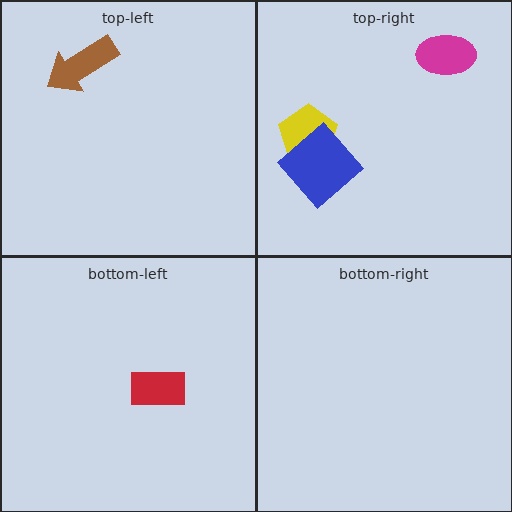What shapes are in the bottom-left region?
The red rectangle.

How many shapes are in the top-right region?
3.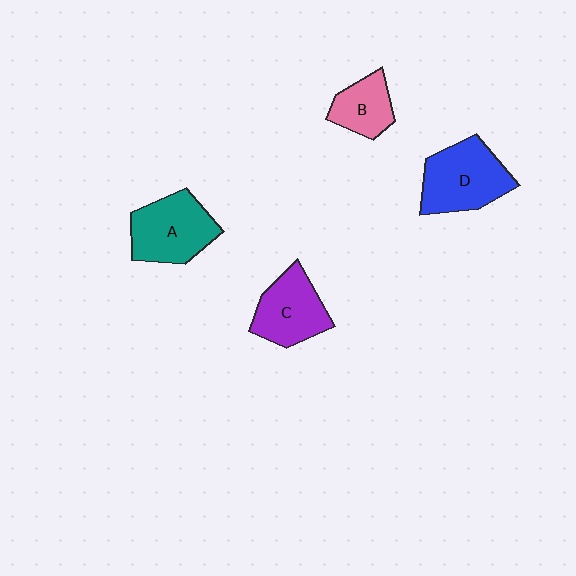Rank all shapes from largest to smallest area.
From largest to smallest: D (blue), A (teal), C (purple), B (pink).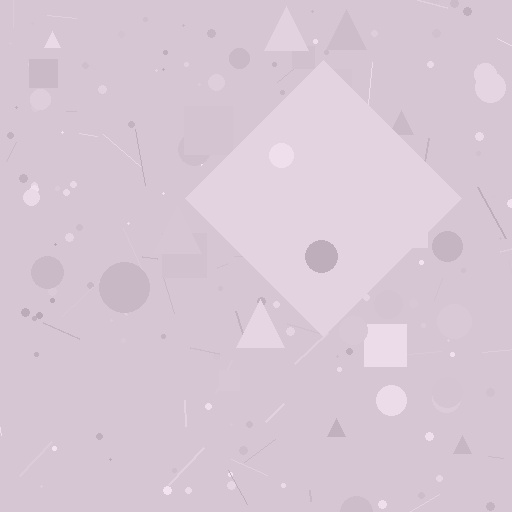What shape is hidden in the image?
A diamond is hidden in the image.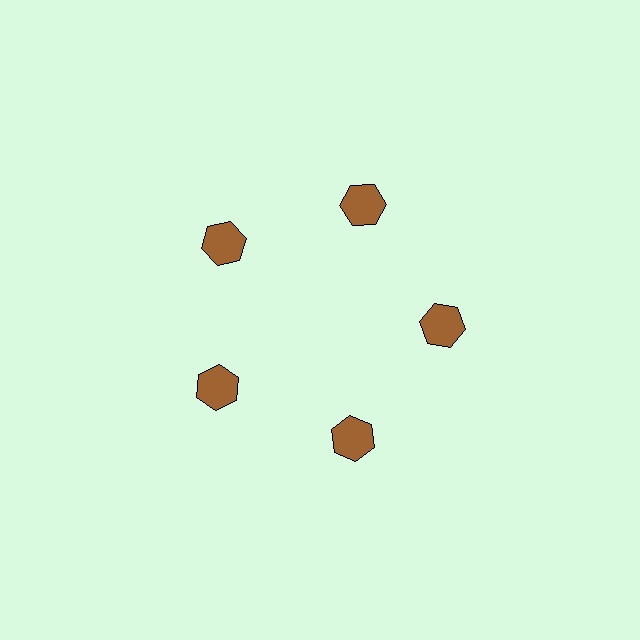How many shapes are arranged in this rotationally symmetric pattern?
There are 5 shapes, arranged in 5 groups of 1.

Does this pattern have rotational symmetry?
Yes, this pattern has 5-fold rotational symmetry. It looks the same after rotating 72 degrees around the center.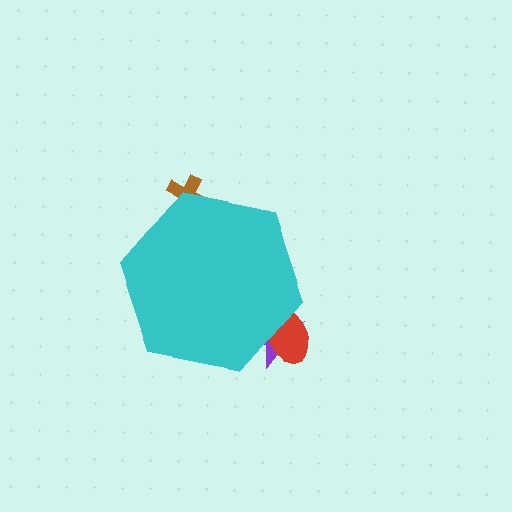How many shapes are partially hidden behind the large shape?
3 shapes are partially hidden.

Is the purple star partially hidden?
Yes, the purple star is partially hidden behind the cyan hexagon.